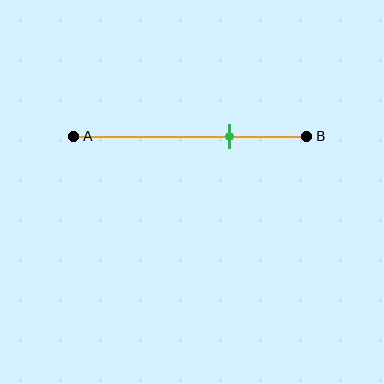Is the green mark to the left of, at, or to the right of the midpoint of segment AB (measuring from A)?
The green mark is to the right of the midpoint of segment AB.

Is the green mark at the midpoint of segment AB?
No, the mark is at about 65% from A, not at the 50% midpoint.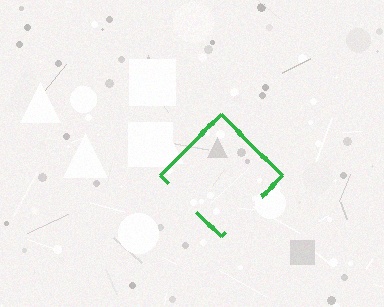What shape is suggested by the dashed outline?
The dashed outline suggests a diamond.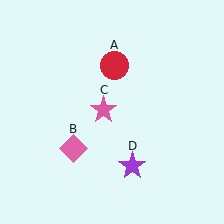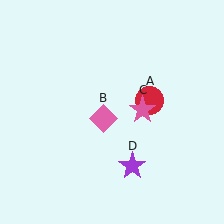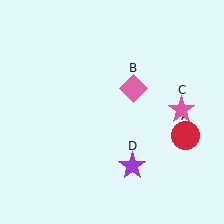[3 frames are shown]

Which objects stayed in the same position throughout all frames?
Purple star (object D) remained stationary.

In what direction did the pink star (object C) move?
The pink star (object C) moved right.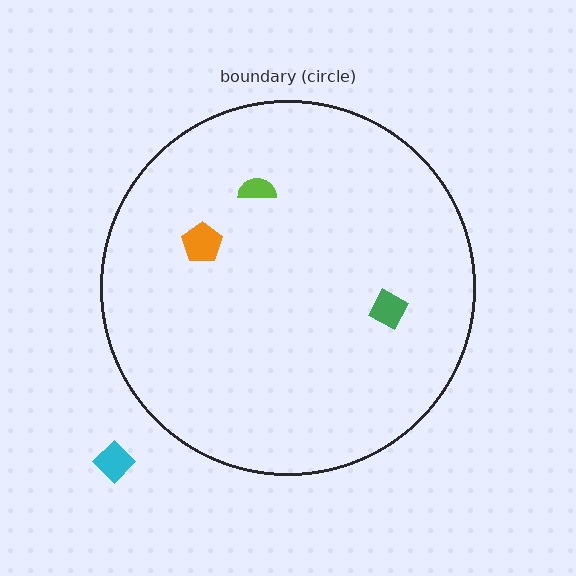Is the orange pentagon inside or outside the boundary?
Inside.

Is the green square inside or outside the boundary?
Inside.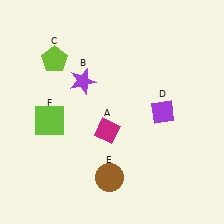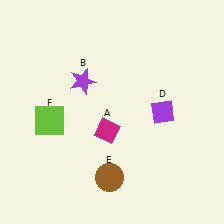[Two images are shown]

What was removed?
The lime pentagon (C) was removed in Image 2.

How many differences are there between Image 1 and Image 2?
There is 1 difference between the two images.